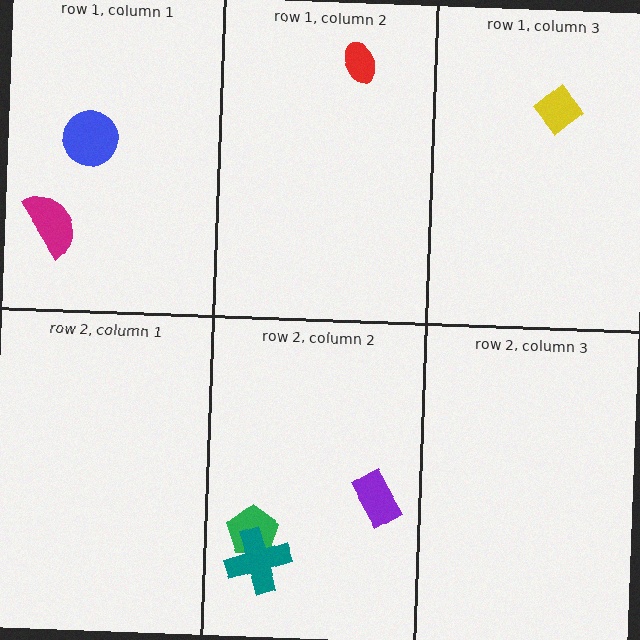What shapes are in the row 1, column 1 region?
The magenta semicircle, the blue circle.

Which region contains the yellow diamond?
The row 1, column 3 region.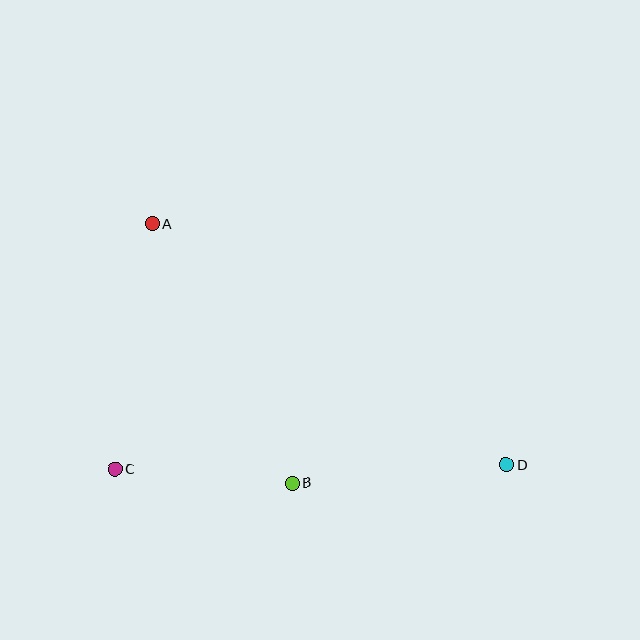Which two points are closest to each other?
Points B and C are closest to each other.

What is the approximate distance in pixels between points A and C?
The distance between A and C is approximately 248 pixels.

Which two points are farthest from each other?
Points A and D are farthest from each other.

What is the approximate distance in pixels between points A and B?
The distance between A and B is approximately 295 pixels.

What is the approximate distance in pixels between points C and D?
The distance between C and D is approximately 392 pixels.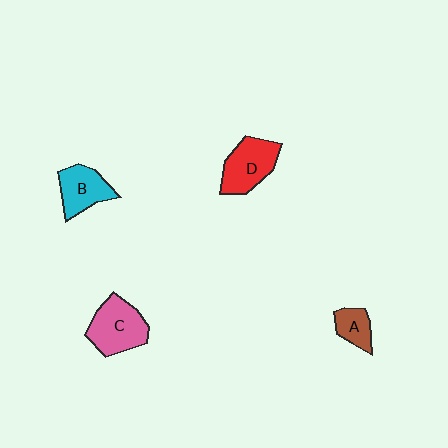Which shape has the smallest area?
Shape A (brown).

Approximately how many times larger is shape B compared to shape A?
Approximately 1.6 times.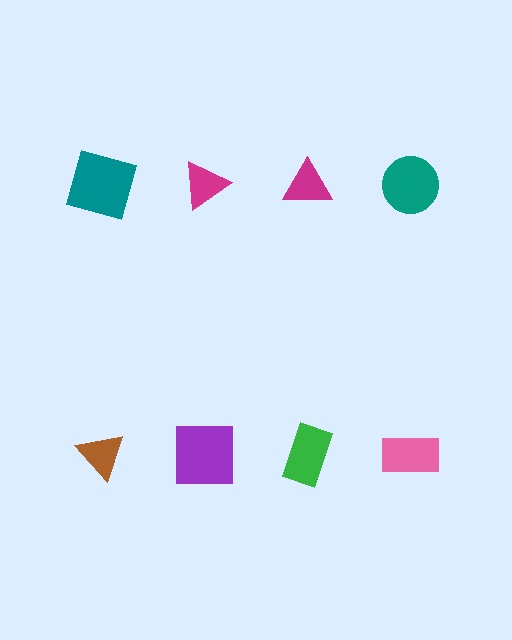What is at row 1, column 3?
A magenta triangle.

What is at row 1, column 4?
A teal circle.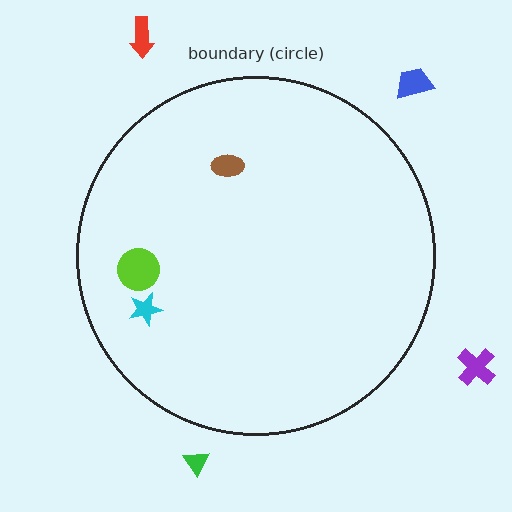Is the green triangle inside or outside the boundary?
Outside.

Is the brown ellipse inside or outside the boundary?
Inside.